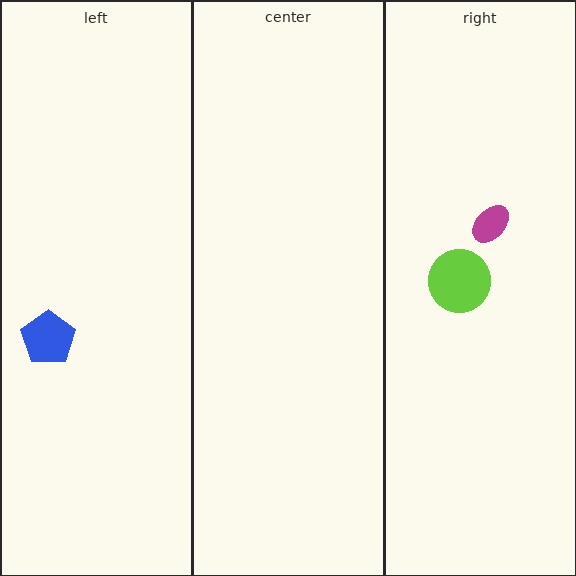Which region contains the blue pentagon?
The left region.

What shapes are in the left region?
The blue pentagon.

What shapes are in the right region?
The lime circle, the magenta ellipse.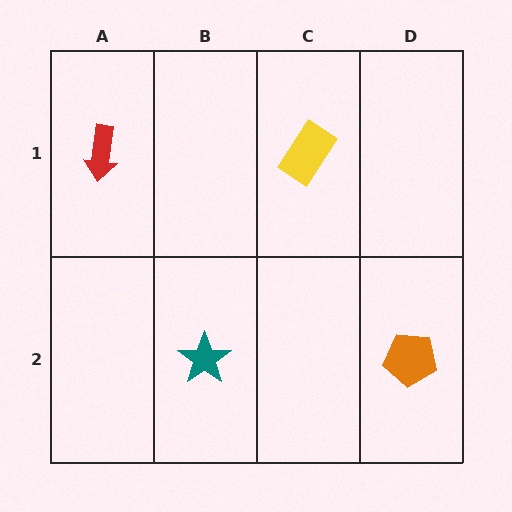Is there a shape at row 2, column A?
No, that cell is empty.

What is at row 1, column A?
A red arrow.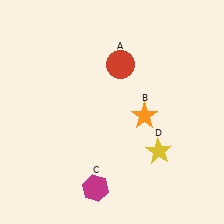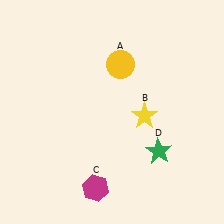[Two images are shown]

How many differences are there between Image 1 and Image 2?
There are 3 differences between the two images.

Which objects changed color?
A changed from red to yellow. B changed from orange to yellow. D changed from yellow to green.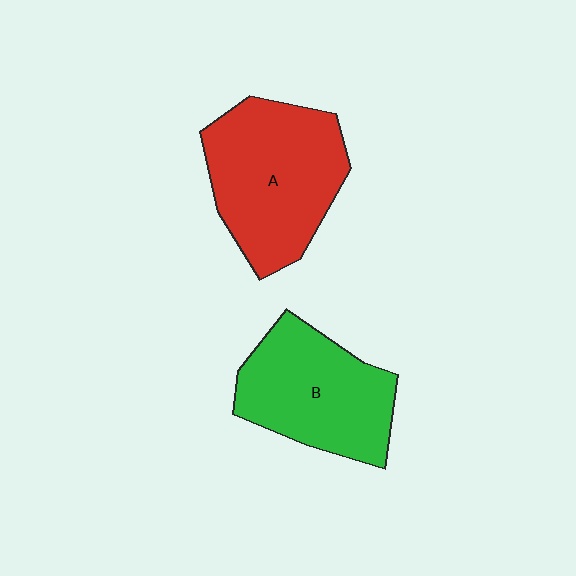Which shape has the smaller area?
Shape B (green).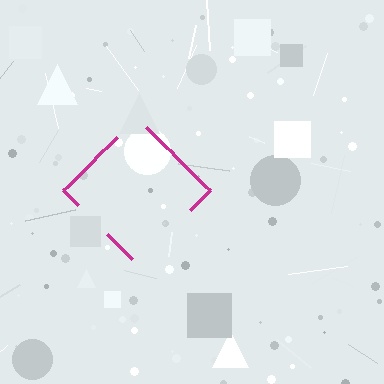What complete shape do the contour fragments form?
The contour fragments form a diamond.